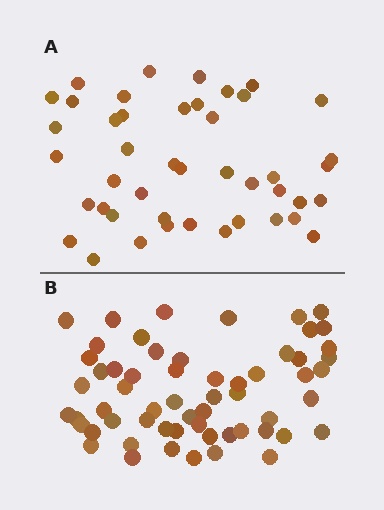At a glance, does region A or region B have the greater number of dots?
Region B (the bottom region) has more dots.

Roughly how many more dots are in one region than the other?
Region B has approximately 15 more dots than region A.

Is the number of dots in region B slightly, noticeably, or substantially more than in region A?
Region B has noticeably more, but not dramatically so. The ratio is roughly 1.3 to 1.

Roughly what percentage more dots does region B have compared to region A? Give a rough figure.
About 35% more.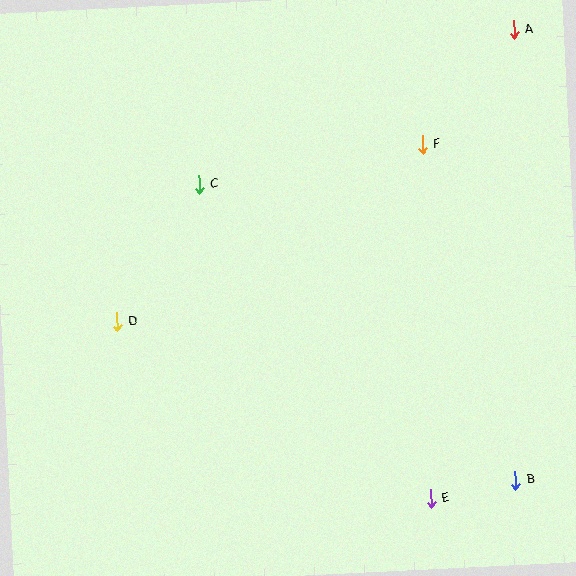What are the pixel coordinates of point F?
Point F is at (422, 145).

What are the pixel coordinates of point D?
Point D is at (117, 322).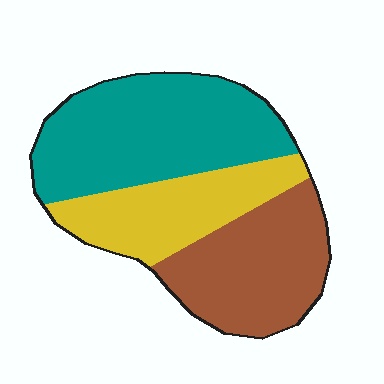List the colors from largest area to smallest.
From largest to smallest: teal, brown, yellow.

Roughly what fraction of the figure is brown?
Brown takes up between a sixth and a third of the figure.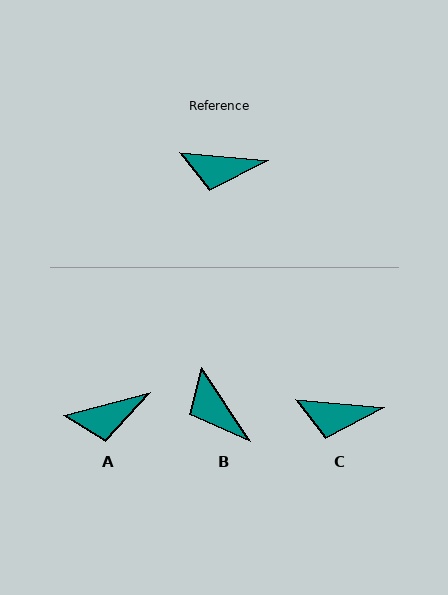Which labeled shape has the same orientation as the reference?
C.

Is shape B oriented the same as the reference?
No, it is off by about 51 degrees.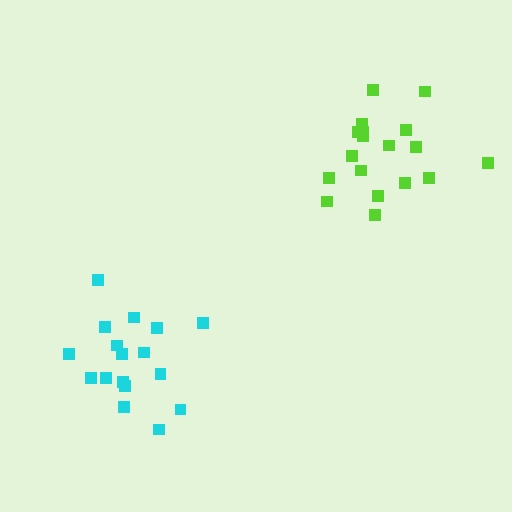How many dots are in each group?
Group 1: 18 dots, Group 2: 17 dots (35 total).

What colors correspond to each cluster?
The clusters are colored: lime, cyan.